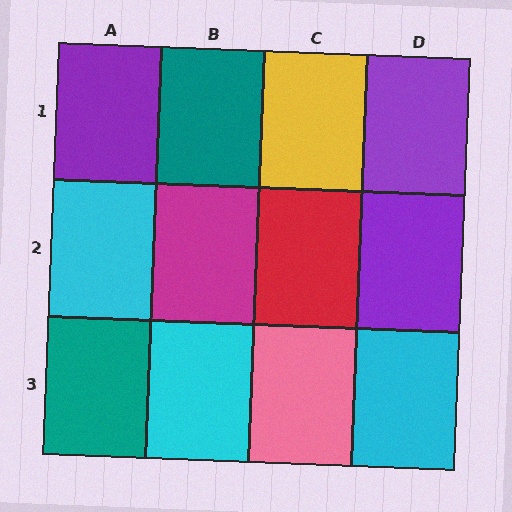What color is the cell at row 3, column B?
Cyan.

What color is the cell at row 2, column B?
Magenta.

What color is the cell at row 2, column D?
Purple.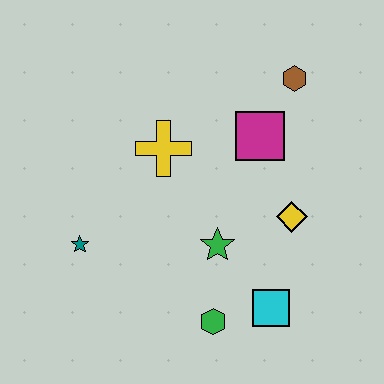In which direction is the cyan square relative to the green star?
The cyan square is below the green star.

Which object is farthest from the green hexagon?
The brown hexagon is farthest from the green hexagon.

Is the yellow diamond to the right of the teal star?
Yes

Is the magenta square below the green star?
No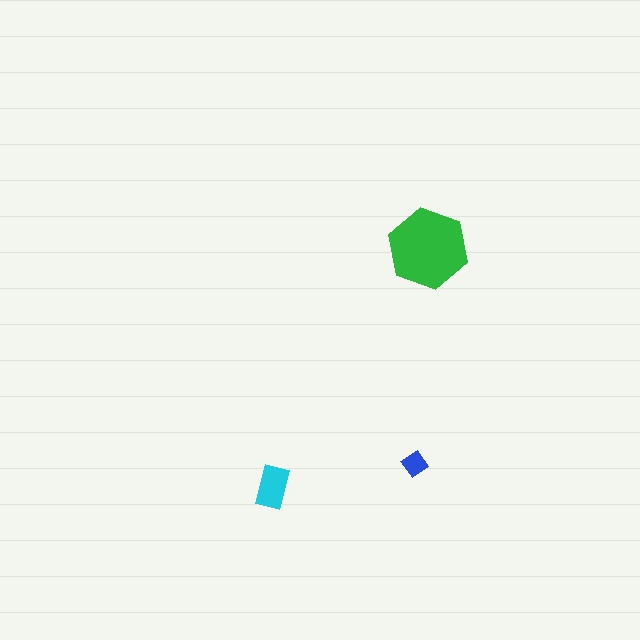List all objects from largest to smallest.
The green hexagon, the cyan rectangle, the blue diamond.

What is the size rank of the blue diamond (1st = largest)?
3rd.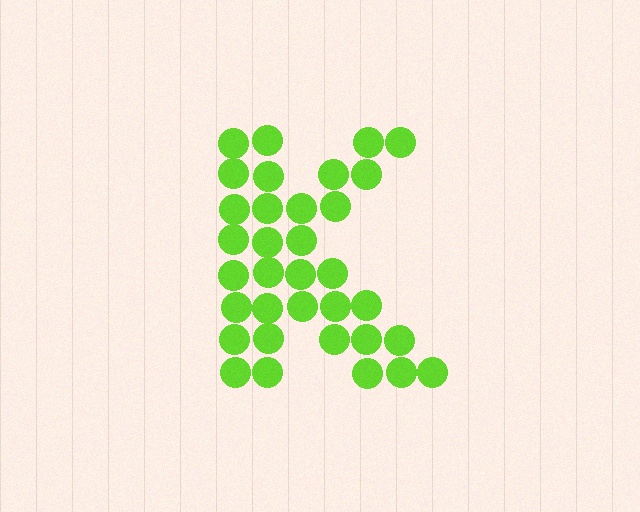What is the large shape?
The large shape is the letter K.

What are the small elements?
The small elements are circles.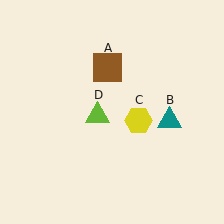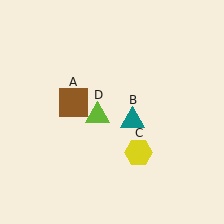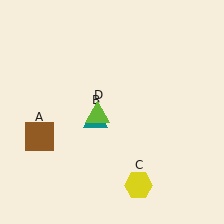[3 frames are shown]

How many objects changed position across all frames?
3 objects changed position: brown square (object A), teal triangle (object B), yellow hexagon (object C).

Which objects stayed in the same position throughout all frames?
Lime triangle (object D) remained stationary.